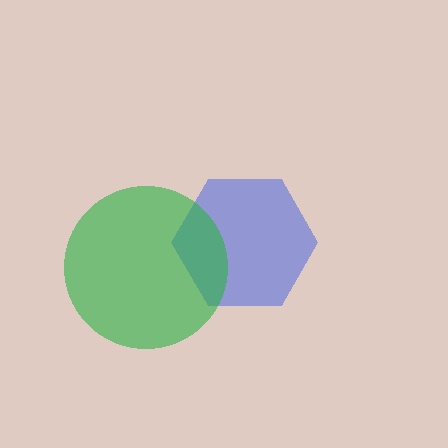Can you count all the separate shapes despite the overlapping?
Yes, there are 2 separate shapes.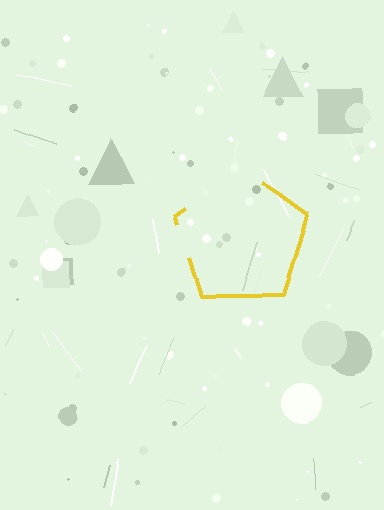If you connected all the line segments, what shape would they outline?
They would outline a pentagon.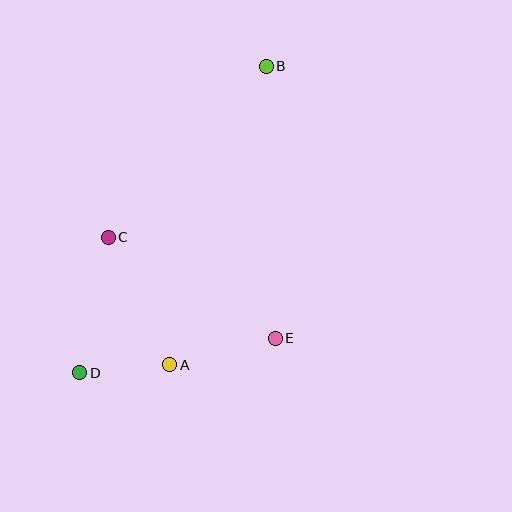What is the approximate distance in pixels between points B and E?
The distance between B and E is approximately 272 pixels.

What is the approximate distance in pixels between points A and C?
The distance between A and C is approximately 142 pixels.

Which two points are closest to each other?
Points A and D are closest to each other.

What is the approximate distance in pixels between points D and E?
The distance between D and E is approximately 199 pixels.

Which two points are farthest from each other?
Points B and D are farthest from each other.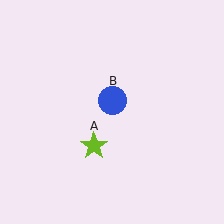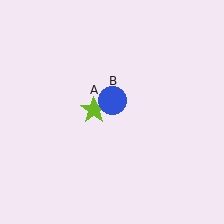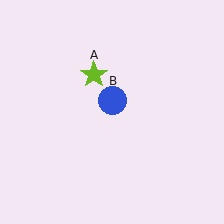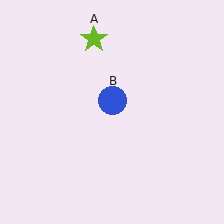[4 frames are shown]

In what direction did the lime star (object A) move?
The lime star (object A) moved up.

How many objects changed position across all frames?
1 object changed position: lime star (object A).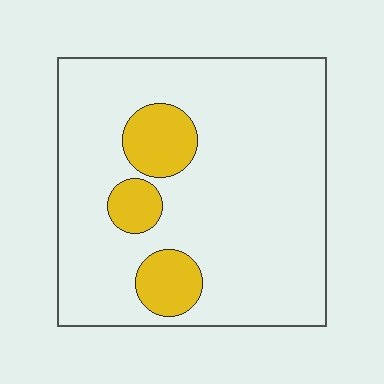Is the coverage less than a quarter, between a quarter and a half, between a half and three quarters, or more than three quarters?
Less than a quarter.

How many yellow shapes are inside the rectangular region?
3.